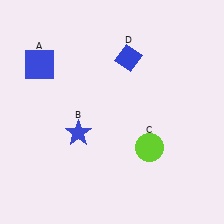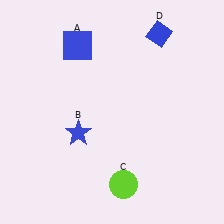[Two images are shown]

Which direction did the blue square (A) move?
The blue square (A) moved right.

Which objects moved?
The objects that moved are: the blue square (A), the lime circle (C), the blue diamond (D).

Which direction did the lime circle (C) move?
The lime circle (C) moved down.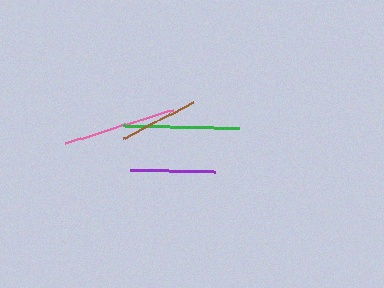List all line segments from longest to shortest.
From longest to shortest: green, pink, purple, brown.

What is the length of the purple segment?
The purple segment is approximately 85 pixels long.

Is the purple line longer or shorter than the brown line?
The purple line is longer than the brown line.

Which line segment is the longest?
The green line is the longest at approximately 116 pixels.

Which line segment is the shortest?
The brown line is the shortest at approximately 79 pixels.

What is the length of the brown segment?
The brown segment is approximately 79 pixels long.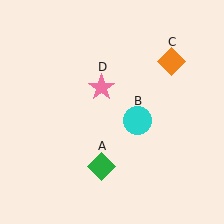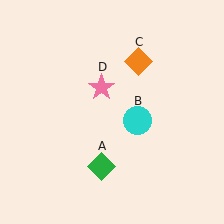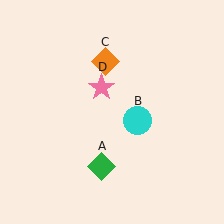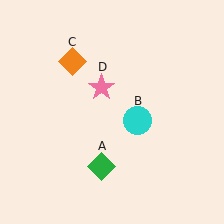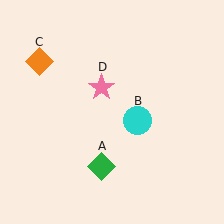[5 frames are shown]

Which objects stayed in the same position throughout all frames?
Green diamond (object A) and cyan circle (object B) and pink star (object D) remained stationary.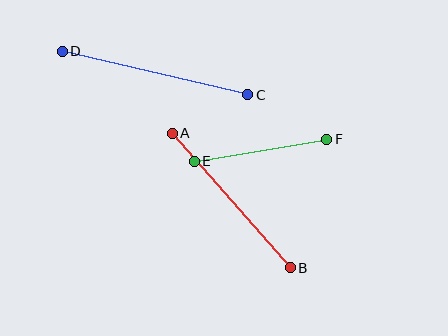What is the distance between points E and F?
The distance is approximately 134 pixels.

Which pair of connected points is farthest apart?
Points C and D are farthest apart.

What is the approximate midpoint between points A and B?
The midpoint is at approximately (231, 201) pixels.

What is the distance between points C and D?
The distance is approximately 190 pixels.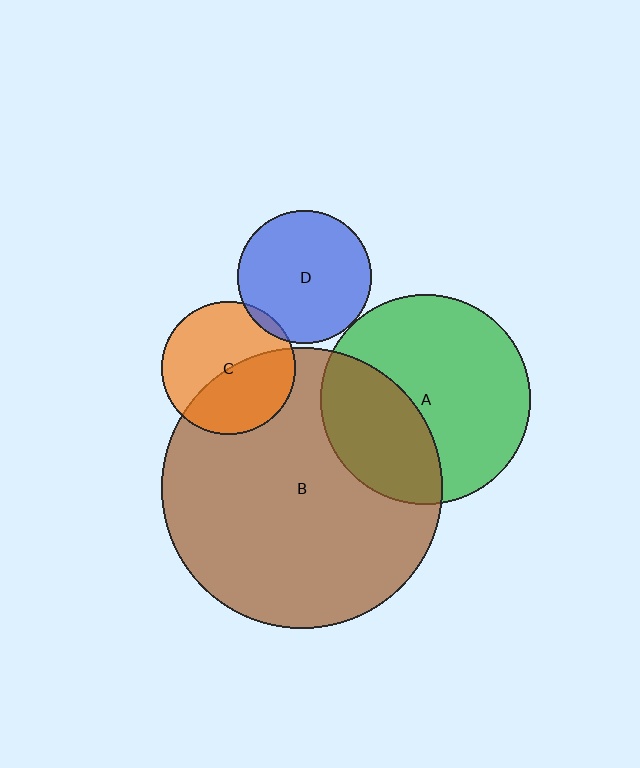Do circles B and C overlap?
Yes.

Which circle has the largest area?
Circle B (brown).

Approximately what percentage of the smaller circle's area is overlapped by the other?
Approximately 45%.